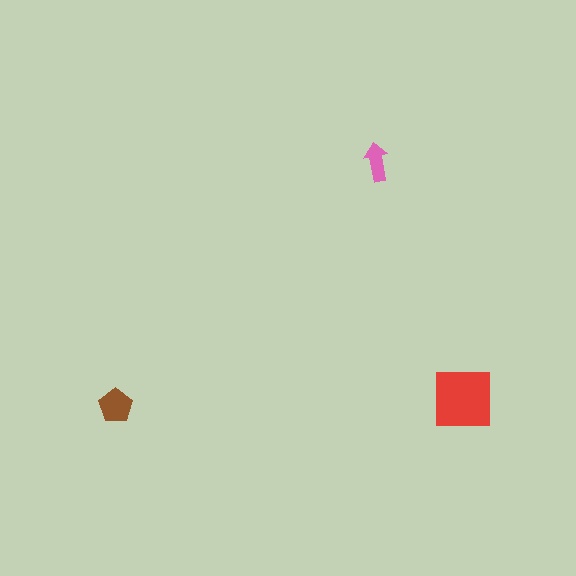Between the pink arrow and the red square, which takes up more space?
The red square.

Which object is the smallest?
The pink arrow.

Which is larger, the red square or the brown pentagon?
The red square.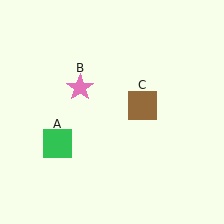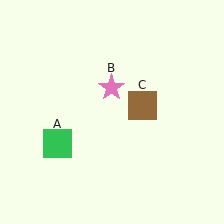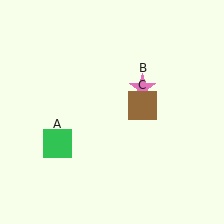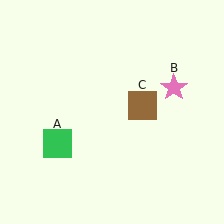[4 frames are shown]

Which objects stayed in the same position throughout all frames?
Green square (object A) and brown square (object C) remained stationary.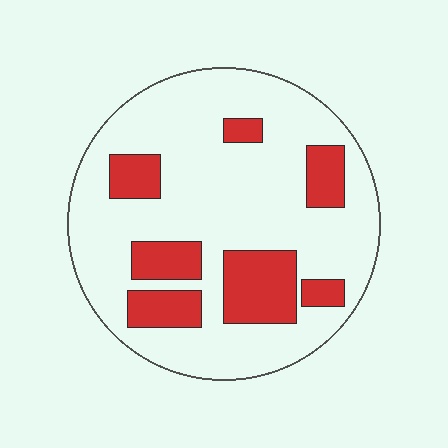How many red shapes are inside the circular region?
7.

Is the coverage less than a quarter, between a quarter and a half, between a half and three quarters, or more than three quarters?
Less than a quarter.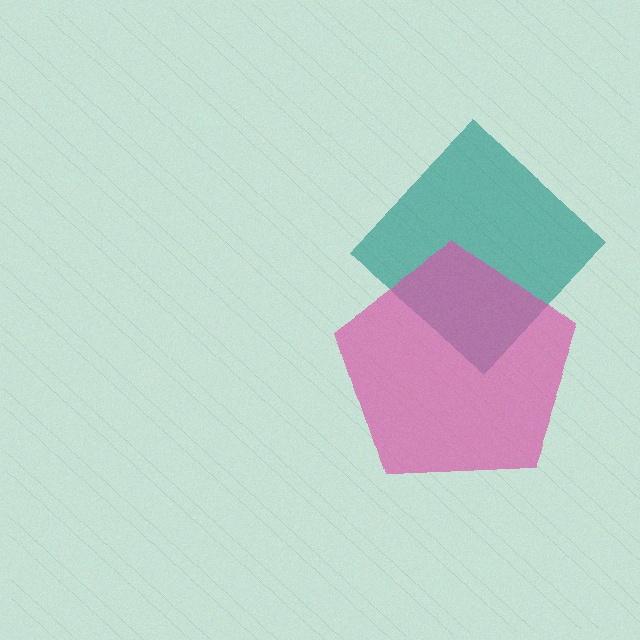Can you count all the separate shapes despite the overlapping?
Yes, there are 2 separate shapes.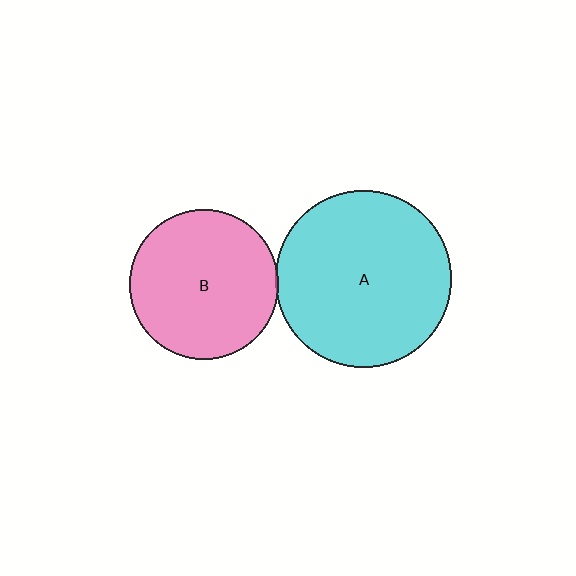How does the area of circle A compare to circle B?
Approximately 1.4 times.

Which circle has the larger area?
Circle A (cyan).